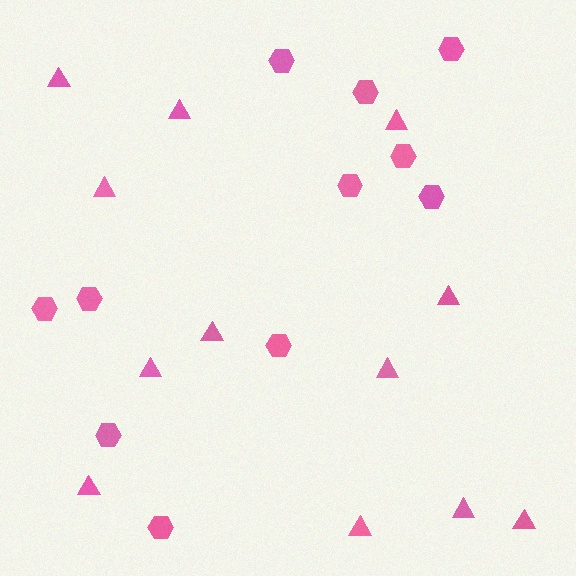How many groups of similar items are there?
There are 2 groups: one group of triangles (12) and one group of hexagons (11).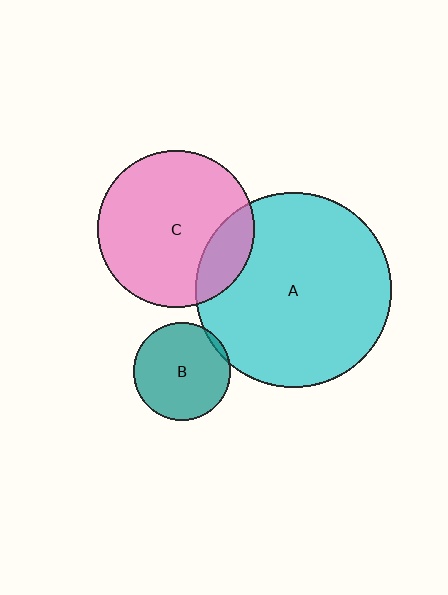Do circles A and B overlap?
Yes.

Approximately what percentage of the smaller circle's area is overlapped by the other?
Approximately 5%.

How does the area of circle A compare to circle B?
Approximately 4.0 times.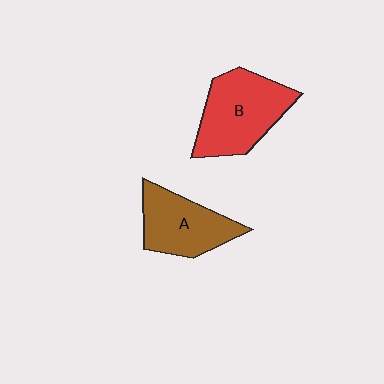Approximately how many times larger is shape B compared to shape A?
Approximately 1.2 times.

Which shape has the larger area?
Shape B (red).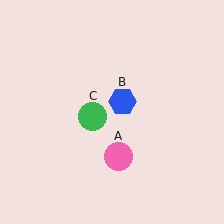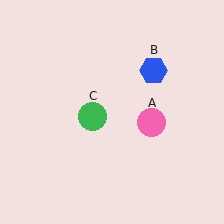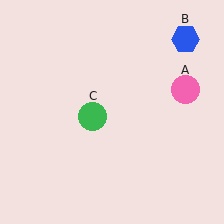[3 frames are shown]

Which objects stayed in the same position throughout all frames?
Green circle (object C) remained stationary.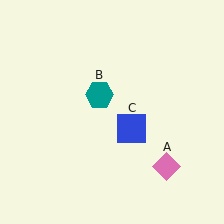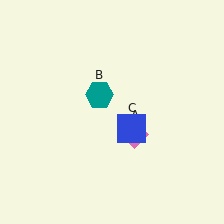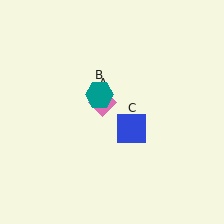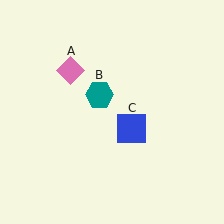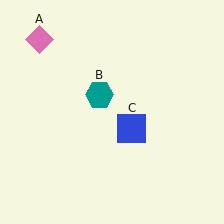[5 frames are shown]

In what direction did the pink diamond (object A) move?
The pink diamond (object A) moved up and to the left.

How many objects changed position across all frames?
1 object changed position: pink diamond (object A).